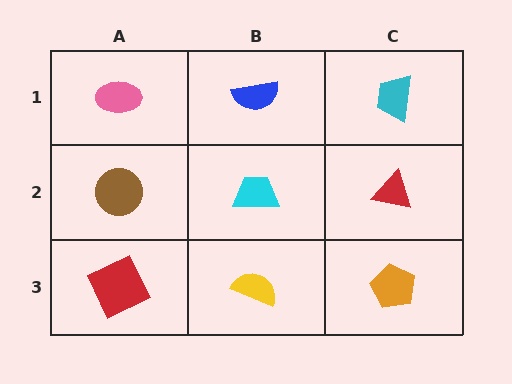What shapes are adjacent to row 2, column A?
A pink ellipse (row 1, column A), a red square (row 3, column A), a cyan trapezoid (row 2, column B).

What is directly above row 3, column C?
A red triangle.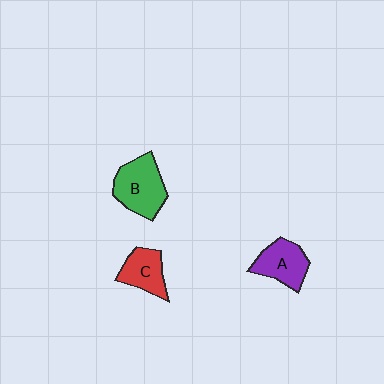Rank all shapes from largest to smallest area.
From largest to smallest: B (green), A (purple), C (red).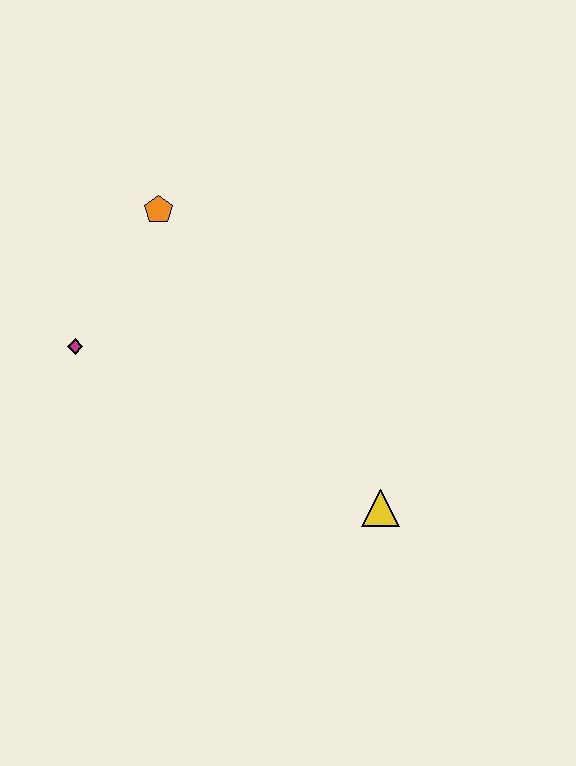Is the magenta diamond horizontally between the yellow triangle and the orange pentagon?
No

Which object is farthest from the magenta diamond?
The yellow triangle is farthest from the magenta diamond.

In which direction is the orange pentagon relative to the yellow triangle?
The orange pentagon is above the yellow triangle.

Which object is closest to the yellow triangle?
The magenta diamond is closest to the yellow triangle.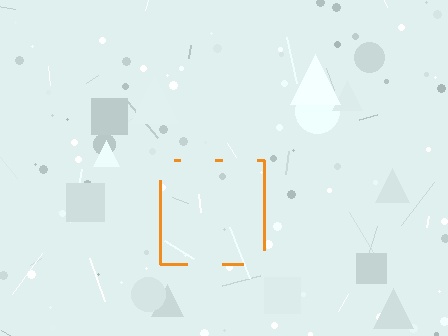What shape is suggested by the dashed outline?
The dashed outline suggests a square.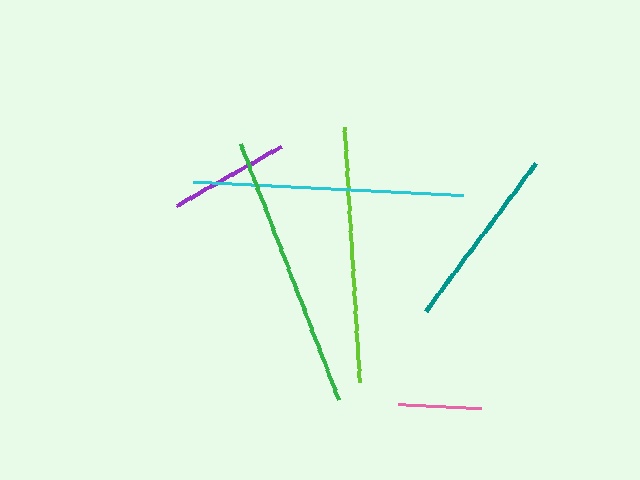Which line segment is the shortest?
The pink line is the shortest at approximately 82 pixels.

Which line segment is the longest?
The green line is the longest at approximately 275 pixels.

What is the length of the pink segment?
The pink segment is approximately 82 pixels long.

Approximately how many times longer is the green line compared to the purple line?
The green line is approximately 2.3 times the length of the purple line.